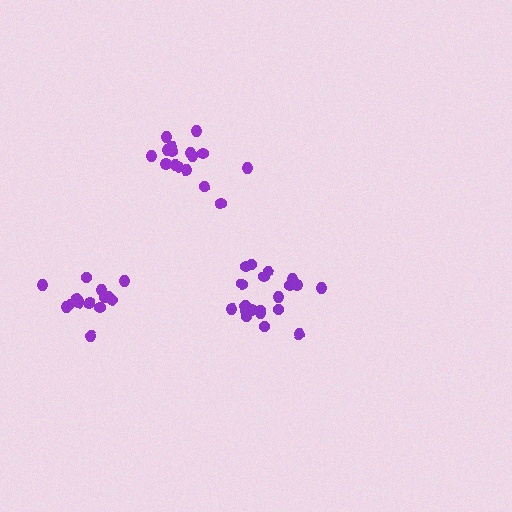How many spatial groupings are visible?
There are 3 spatial groupings.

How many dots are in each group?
Group 1: 14 dots, Group 2: 20 dots, Group 3: 16 dots (50 total).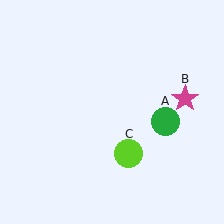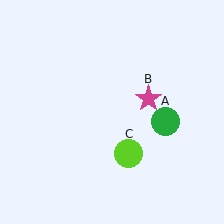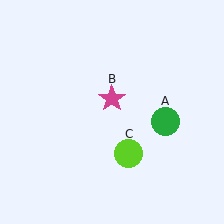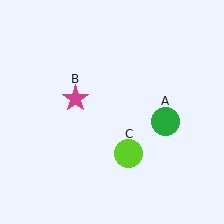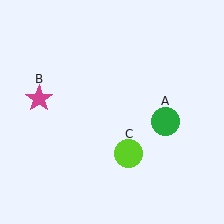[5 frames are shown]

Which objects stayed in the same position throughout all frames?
Green circle (object A) and lime circle (object C) remained stationary.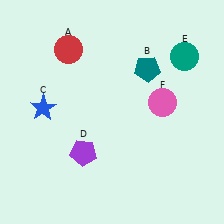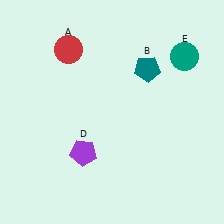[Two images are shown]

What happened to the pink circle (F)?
The pink circle (F) was removed in Image 2. It was in the top-right area of Image 1.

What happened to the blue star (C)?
The blue star (C) was removed in Image 2. It was in the top-left area of Image 1.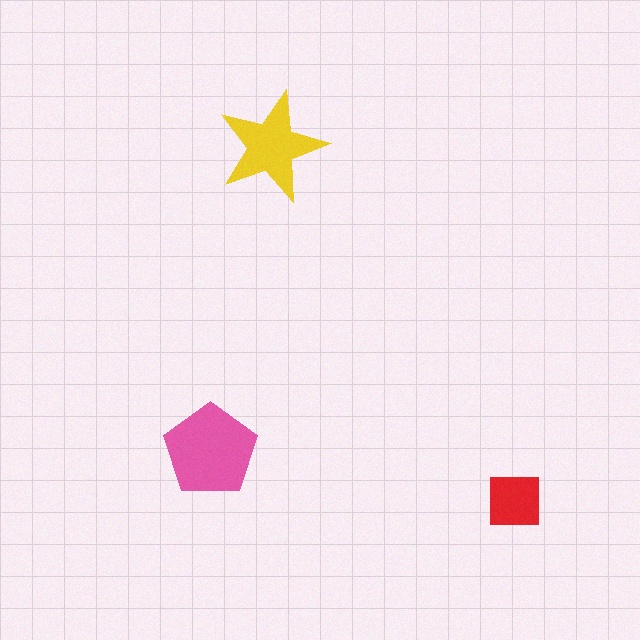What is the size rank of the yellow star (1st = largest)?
2nd.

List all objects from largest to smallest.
The pink pentagon, the yellow star, the red square.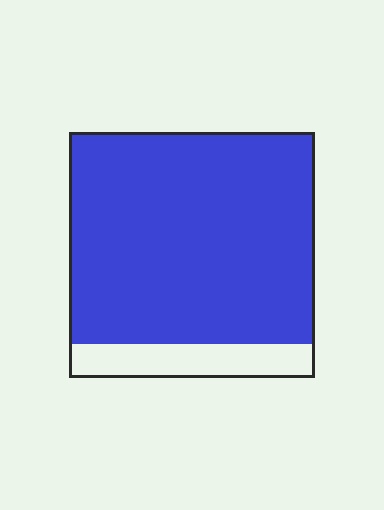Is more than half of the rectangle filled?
Yes.